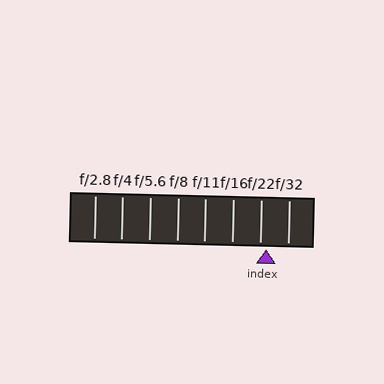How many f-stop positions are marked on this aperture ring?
There are 8 f-stop positions marked.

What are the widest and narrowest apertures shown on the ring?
The widest aperture shown is f/2.8 and the narrowest is f/32.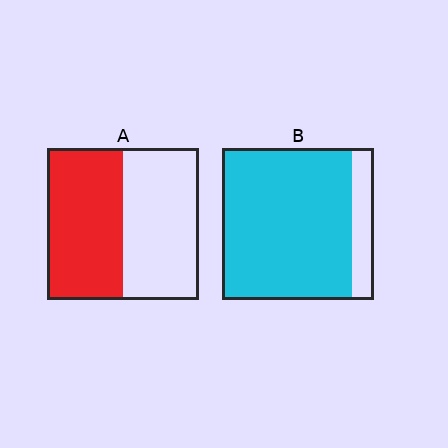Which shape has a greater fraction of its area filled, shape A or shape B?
Shape B.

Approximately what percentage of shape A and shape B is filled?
A is approximately 50% and B is approximately 85%.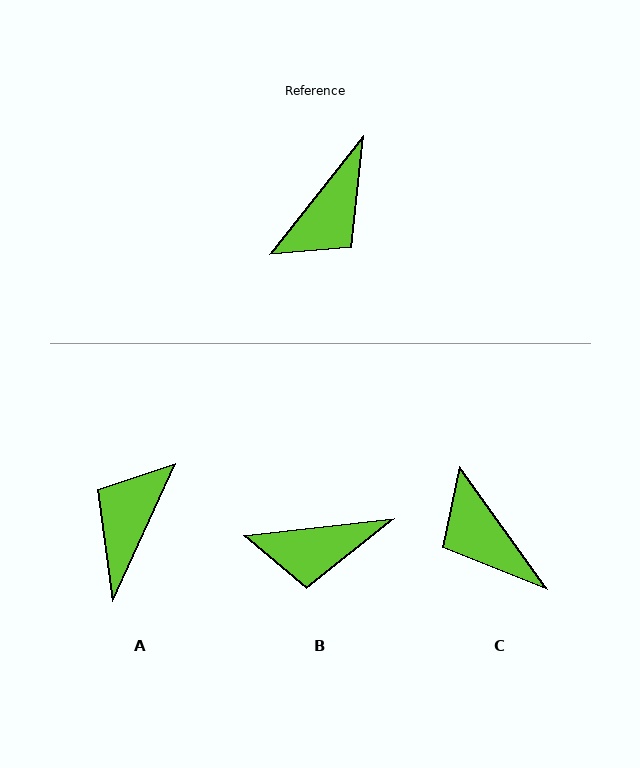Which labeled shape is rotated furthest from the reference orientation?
A, about 166 degrees away.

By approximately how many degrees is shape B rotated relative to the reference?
Approximately 45 degrees clockwise.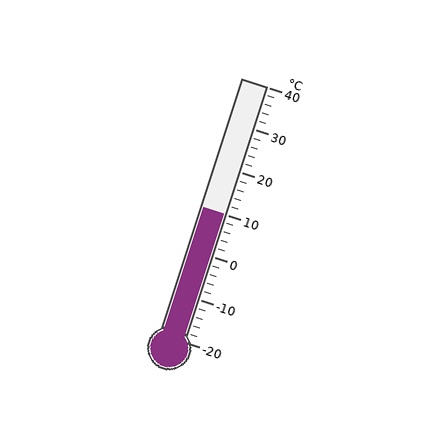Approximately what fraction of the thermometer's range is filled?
The thermometer is filled to approximately 50% of its range.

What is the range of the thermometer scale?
The thermometer scale ranges from -20°C to 40°C.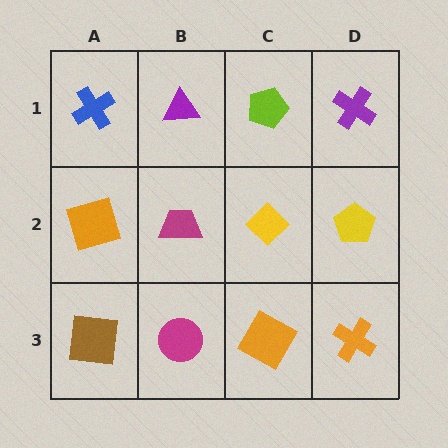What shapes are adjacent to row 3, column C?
A yellow diamond (row 2, column C), a magenta circle (row 3, column B), an orange cross (row 3, column D).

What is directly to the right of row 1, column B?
A lime pentagon.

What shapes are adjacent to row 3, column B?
A magenta trapezoid (row 2, column B), a brown square (row 3, column A), an orange square (row 3, column C).